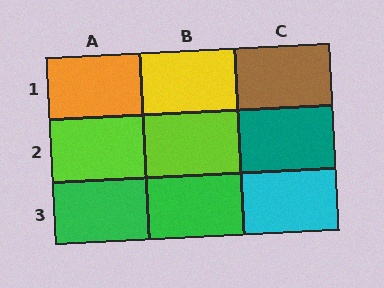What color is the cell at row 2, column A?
Lime.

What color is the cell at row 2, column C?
Teal.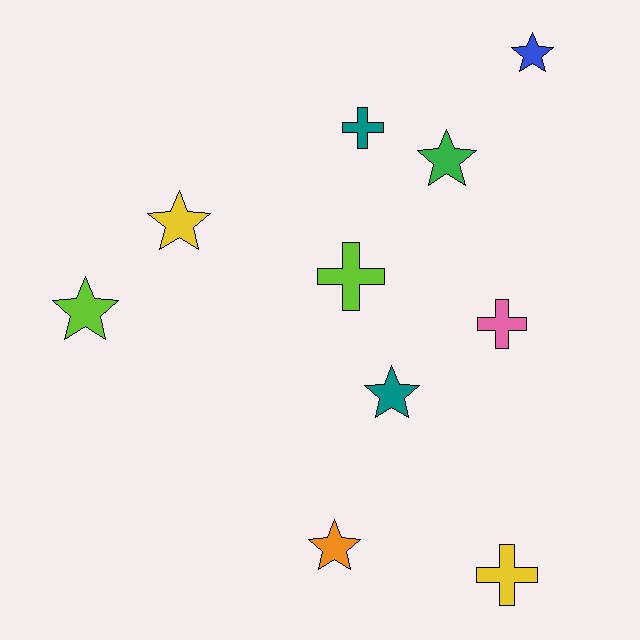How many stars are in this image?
There are 6 stars.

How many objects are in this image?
There are 10 objects.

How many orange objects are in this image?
There is 1 orange object.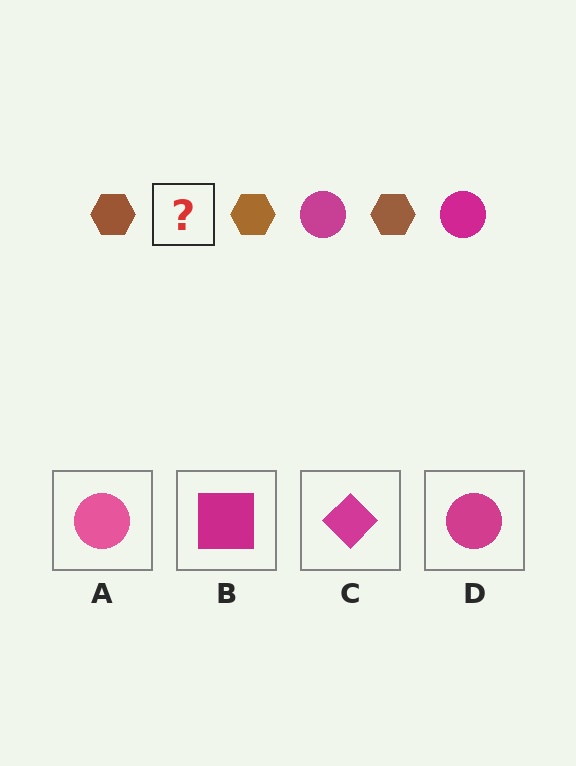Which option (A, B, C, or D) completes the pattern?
D.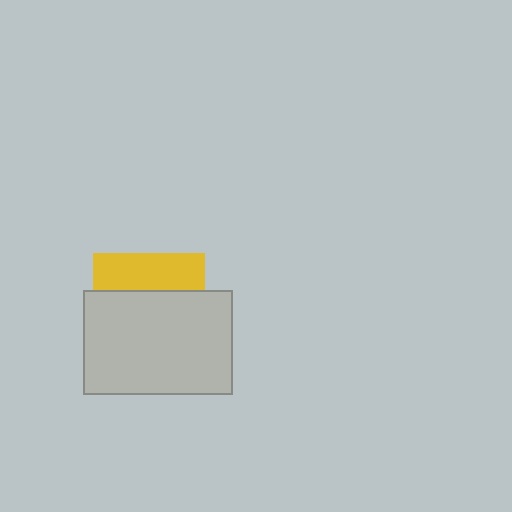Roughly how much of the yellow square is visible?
A small part of it is visible (roughly 32%).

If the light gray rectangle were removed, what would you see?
You would see the complete yellow square.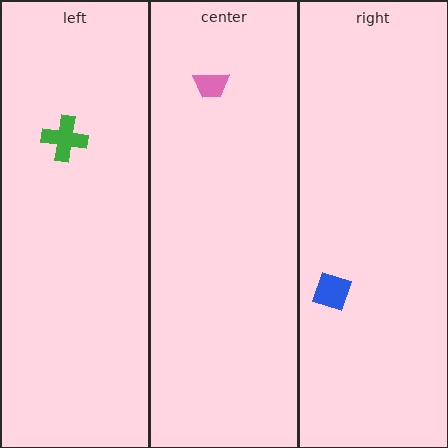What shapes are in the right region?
The blue diamond.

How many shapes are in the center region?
1.